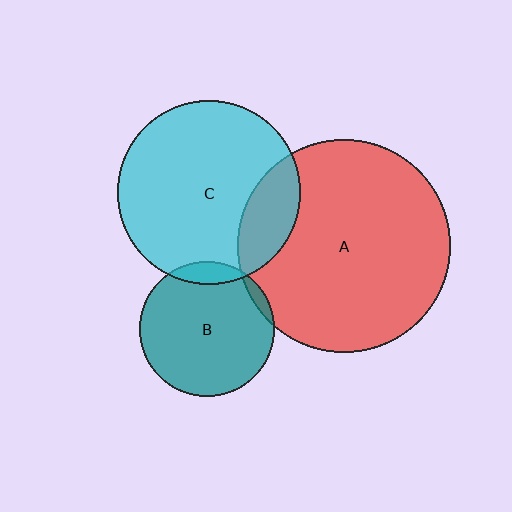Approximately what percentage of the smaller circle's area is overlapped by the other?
Approximately 10%.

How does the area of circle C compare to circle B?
Approximately 1.8 times.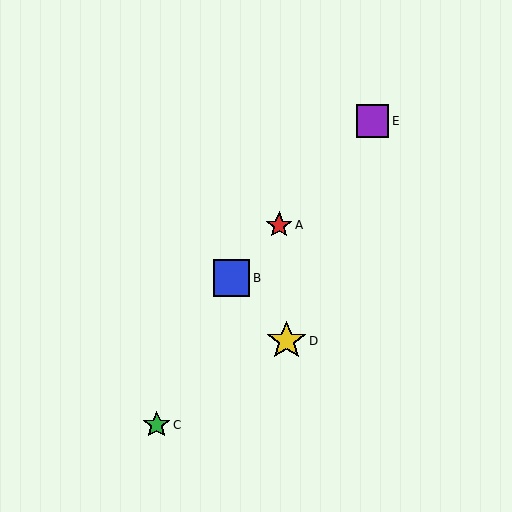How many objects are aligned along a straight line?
3 objects (A, B, E) are aligned along a straight line.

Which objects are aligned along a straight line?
Objects A, B, E are aligned along a straight line.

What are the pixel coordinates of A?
Object A is at (279, 225).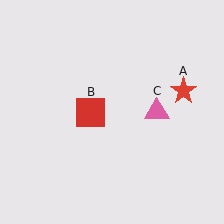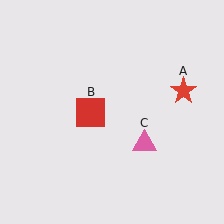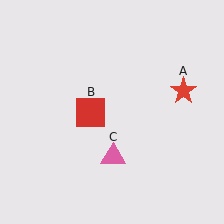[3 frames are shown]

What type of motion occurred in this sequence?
The pink triangle (object C) rotated clockwise around the center of the scene.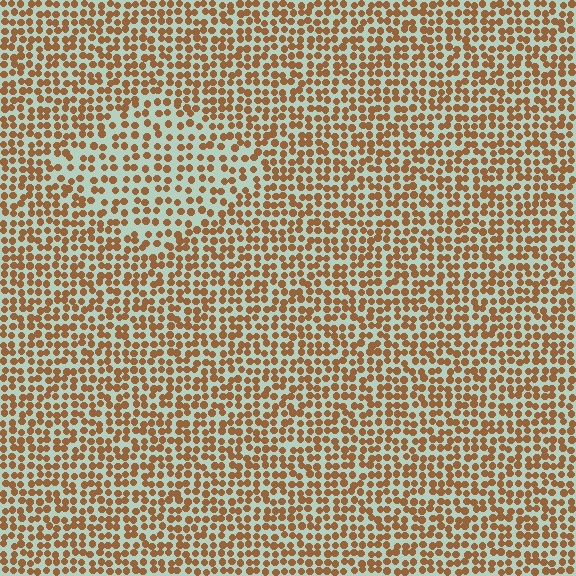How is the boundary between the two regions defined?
The boundary is defined by a change in element density (approximately 1.6x ratio). All elements are the same color, size, and shape.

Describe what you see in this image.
The image contains small brown elements arranged at two different densities. A diamond-shaped region is visible where the elements are less densely packed than the surrounding area.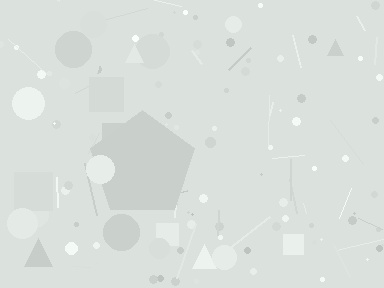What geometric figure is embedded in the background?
A pentagon is embedded in the background.